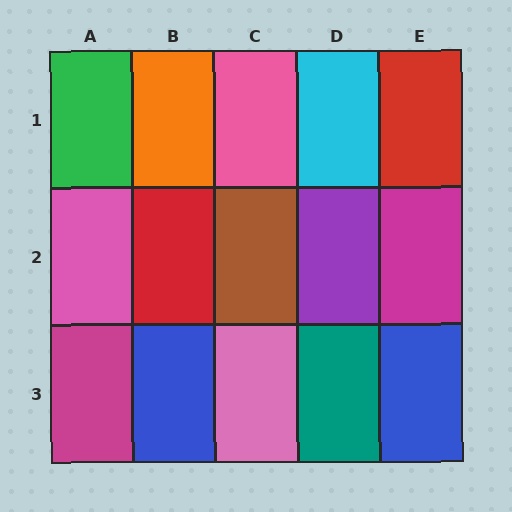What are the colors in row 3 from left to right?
Magenta, blue, pink, teal, blue.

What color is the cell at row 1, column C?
Pink.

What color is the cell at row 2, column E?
Magenta.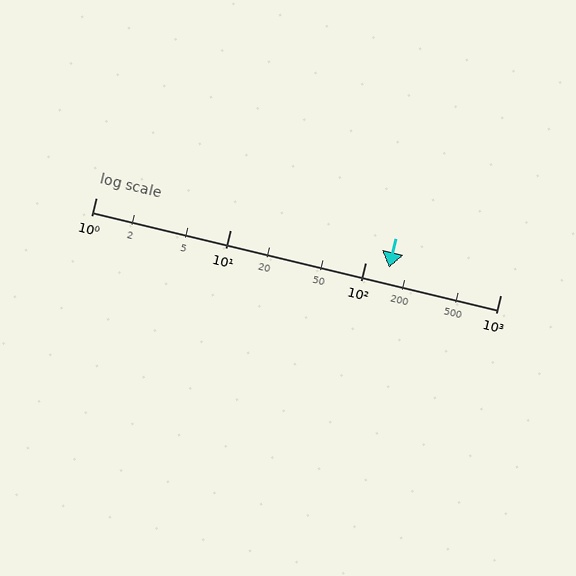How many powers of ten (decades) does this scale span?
The scale spans 3 decades, from 1 to 1000.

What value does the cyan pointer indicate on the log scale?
The pointer indicates approximately 150.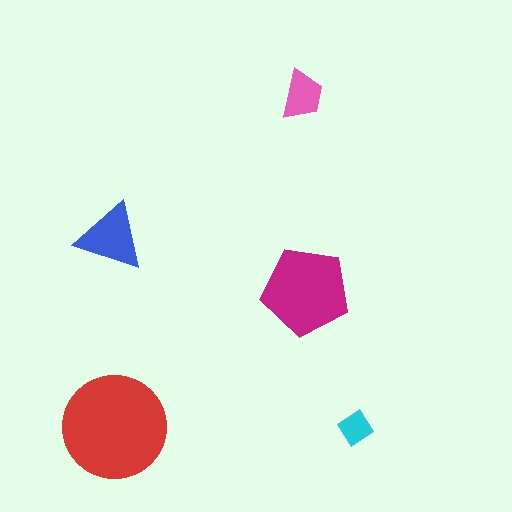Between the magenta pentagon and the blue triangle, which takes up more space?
The magenta pentagon.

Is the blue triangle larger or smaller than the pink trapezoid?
Larger.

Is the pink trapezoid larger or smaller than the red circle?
Smaller.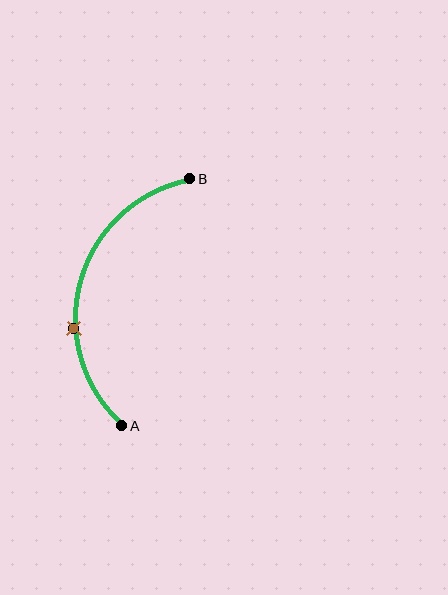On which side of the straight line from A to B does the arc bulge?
The arc bulges to the left of the straight line connecting A and B.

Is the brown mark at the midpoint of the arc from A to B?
No. The brown mark lies on the arc but is closer to endpoint A. The arc midpoint would be at the point on the curve equidistant along the arc from both A and B.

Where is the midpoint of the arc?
The arc midpoint is the point on the curve farthest from the straight line joining A and B. It sits to the left of that line.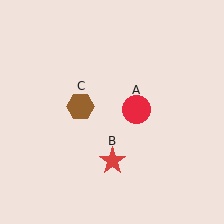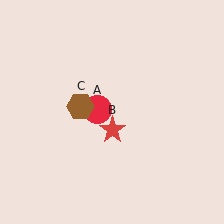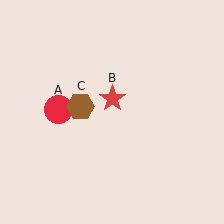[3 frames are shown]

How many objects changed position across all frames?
2 objects changed position: red circle (object A), red star (object B).